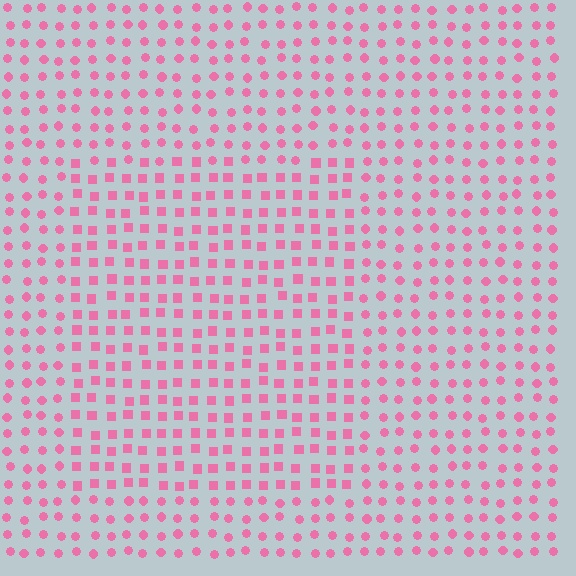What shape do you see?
I see a rectangle.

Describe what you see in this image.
The image is filled with small pink elements arranged in a uniform grid. A rectangle-shaped region contains squares, while the surrounding area contains circles. The boundary is defined purely by the change in element shape.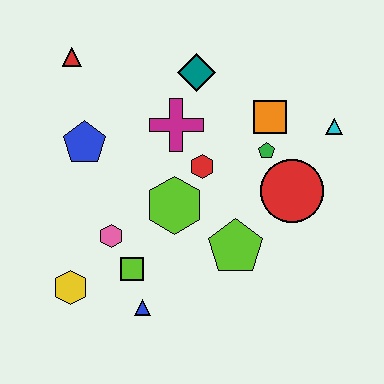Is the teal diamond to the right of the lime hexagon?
Yes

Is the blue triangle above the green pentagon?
No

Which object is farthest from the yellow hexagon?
The cyan triangle is farthest from the yellow hexagon.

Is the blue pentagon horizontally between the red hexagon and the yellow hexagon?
Yes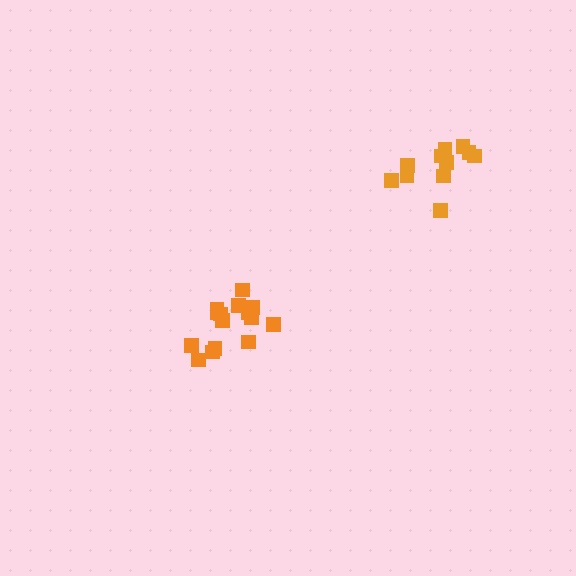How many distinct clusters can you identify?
There are 2 distinct clusters.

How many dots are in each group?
Group 1: 16 dots, Group 2: 11 dots (27 total).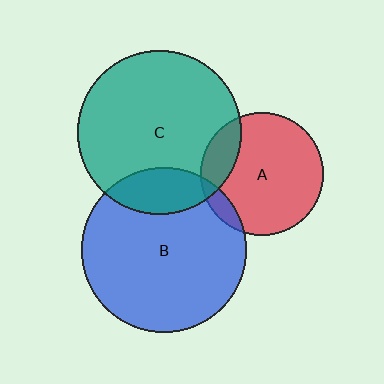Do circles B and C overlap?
Yes.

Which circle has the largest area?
Circle B (blue).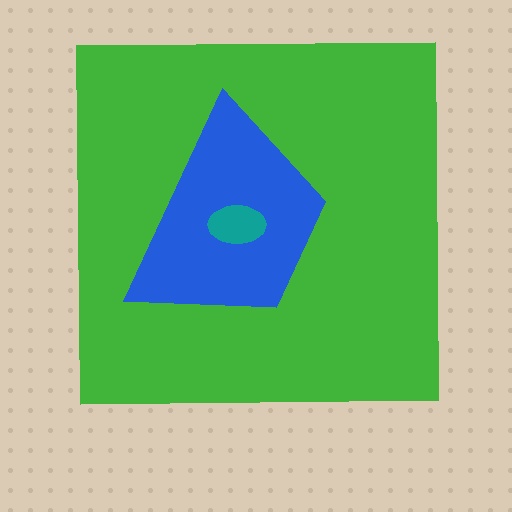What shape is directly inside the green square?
The blue trapezoid.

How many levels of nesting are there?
3.